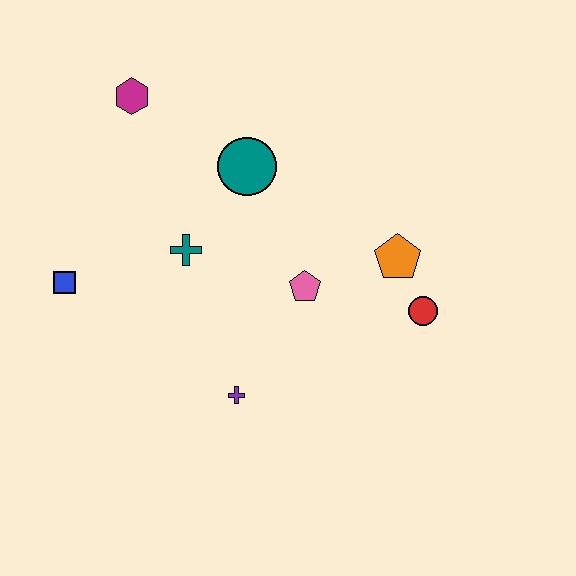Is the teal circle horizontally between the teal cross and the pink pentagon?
Yes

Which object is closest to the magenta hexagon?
The teal circle is closest to the magenta hexagon.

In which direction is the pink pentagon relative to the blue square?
The pink pentagon is to the right of the blue square.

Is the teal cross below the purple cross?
No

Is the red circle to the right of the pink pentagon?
Yes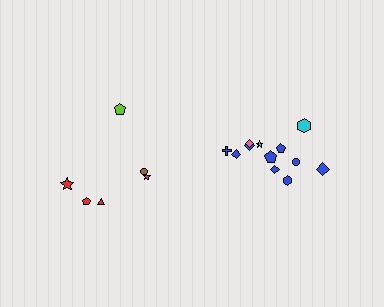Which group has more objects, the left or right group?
The right group.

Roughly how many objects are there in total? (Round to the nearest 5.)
Roughly 20 objects in total.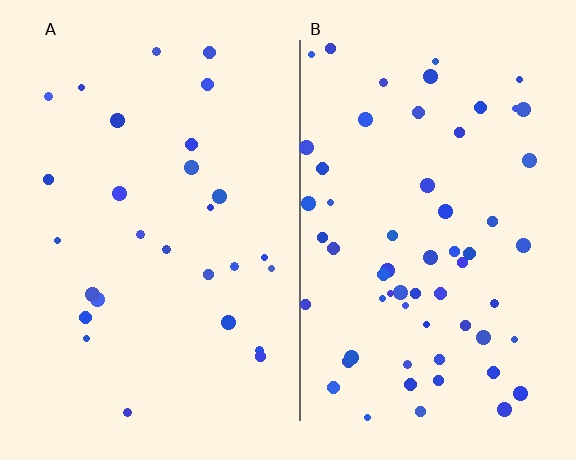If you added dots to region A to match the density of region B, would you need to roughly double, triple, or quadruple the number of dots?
Approximately double.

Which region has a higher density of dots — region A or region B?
B (the right).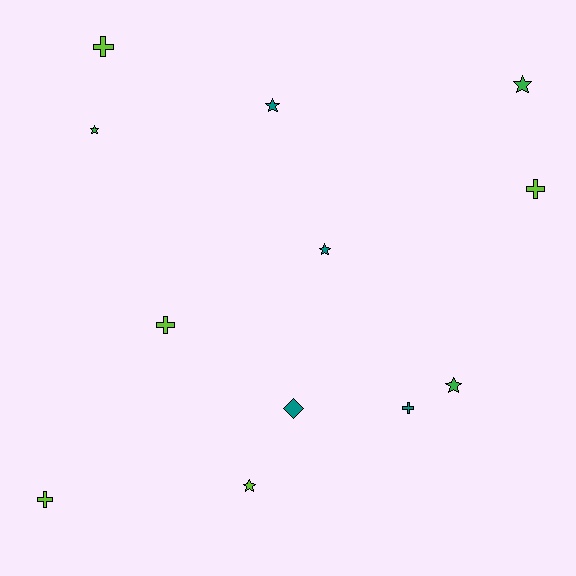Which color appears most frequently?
Lime, with 5 objects.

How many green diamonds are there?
There are no green diamonds.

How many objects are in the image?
There are 12 objects.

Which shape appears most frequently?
Star, with 6 objects.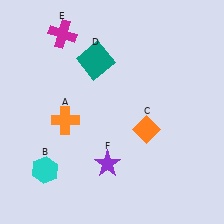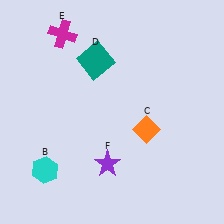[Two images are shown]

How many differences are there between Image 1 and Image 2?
There is 1 difference between the two images.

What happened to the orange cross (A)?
The orange cross (A) was removed in Image 2. It was in the bottom-left area of Image 1.